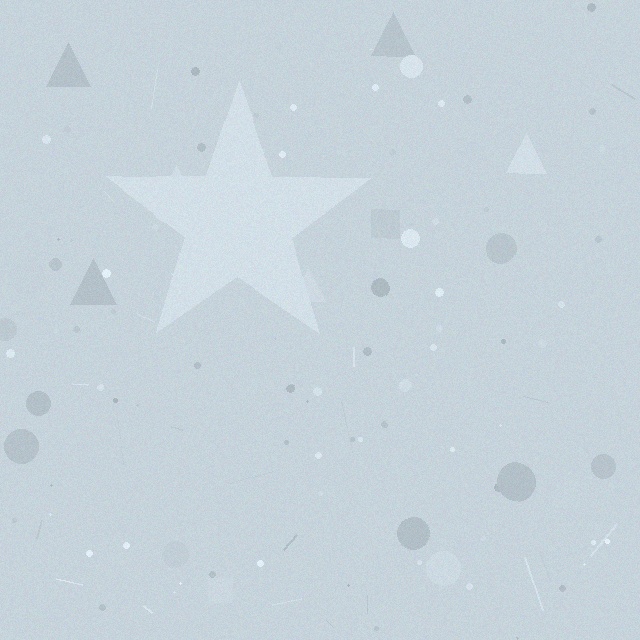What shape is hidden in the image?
A star is hidden in the image.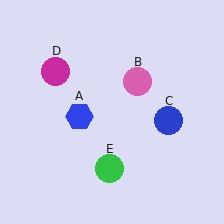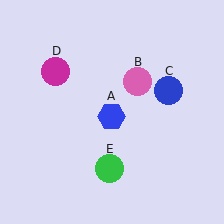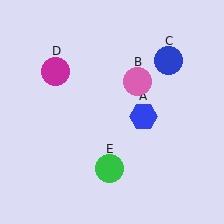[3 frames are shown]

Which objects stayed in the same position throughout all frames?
Pink circle (object B) and magenta circle (object D) and green circle (object E) remained stationary.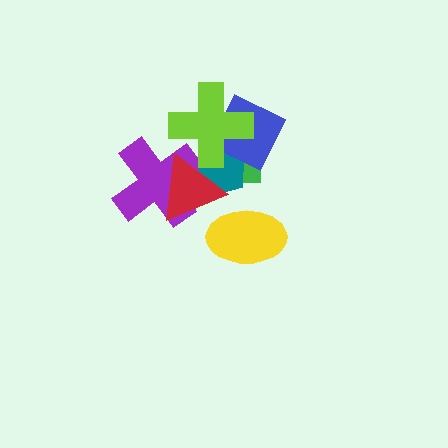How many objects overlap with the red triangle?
4 objects overlap with the red triangle.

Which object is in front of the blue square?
The lime cross is in front of the blue square.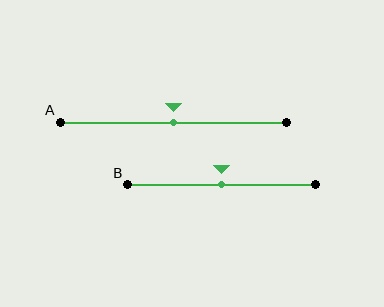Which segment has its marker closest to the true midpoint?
Segment A has its marker closest to the true midpoint.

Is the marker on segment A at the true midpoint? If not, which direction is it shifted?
Yes, the marker on segment A is at the true midpoint.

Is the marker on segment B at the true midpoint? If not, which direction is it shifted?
Yes, the marker on segment B is at the true midpoint.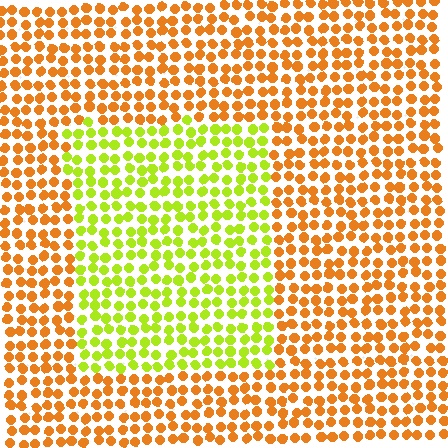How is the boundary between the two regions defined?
The boundary is defined purely by a slight shift in hue (about 50 degrees). Spacing, size, and orientation are identical on both sides.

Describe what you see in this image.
The image is filled with small orange elements in a uniform arrangement. A rectangle-shaped region is visible where the elements are tinted to a slightly different hue, forming a subtle color boundary.